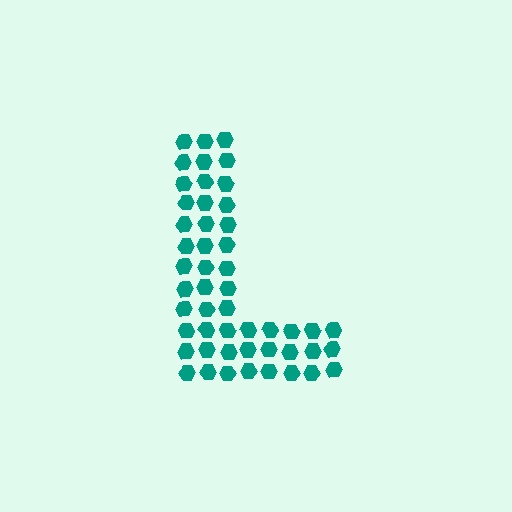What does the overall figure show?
The overall figure shows the letter L.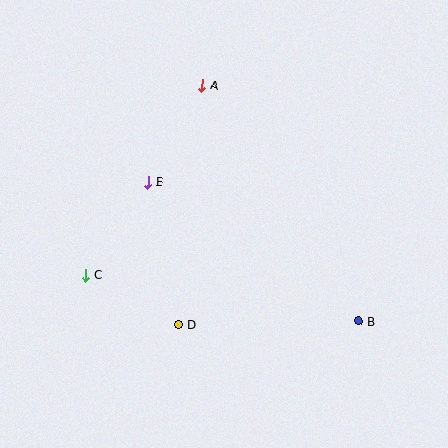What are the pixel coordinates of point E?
Point E is at (148, 182).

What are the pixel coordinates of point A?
Point A is at (202, 85).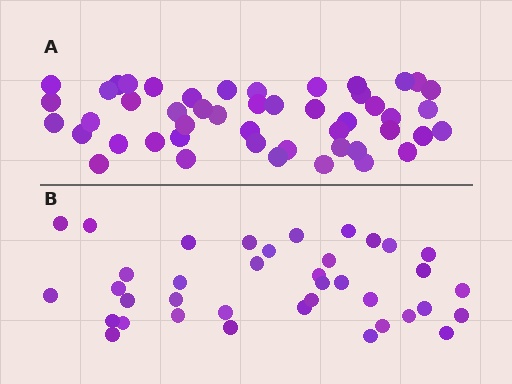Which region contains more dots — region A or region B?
Region A (the top region) has more dots.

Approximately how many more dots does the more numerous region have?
Region A has roughly 10 or so more dots than region B.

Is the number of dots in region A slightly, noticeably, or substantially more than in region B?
Region A has noticeably more, but not dramatically so. The ratio is roughly 1.3 to 1.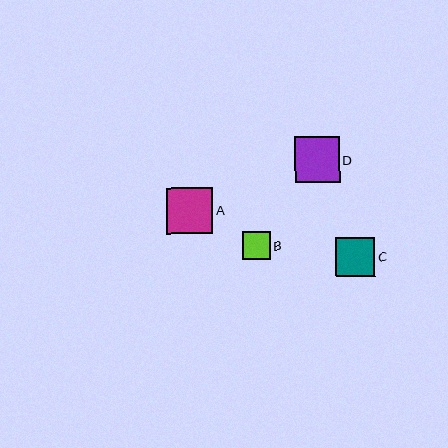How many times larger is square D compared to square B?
Square D is approximately 1.6 times the size of square B.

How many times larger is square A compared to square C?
Square A is approximately 1.2 times the size of square C.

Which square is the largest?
Square A is the largest with a size of approximately 46 pixels.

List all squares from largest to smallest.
From largest to smallest: A, D, C, B.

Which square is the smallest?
Square B is the smallest with a size of approximately 28 pixels.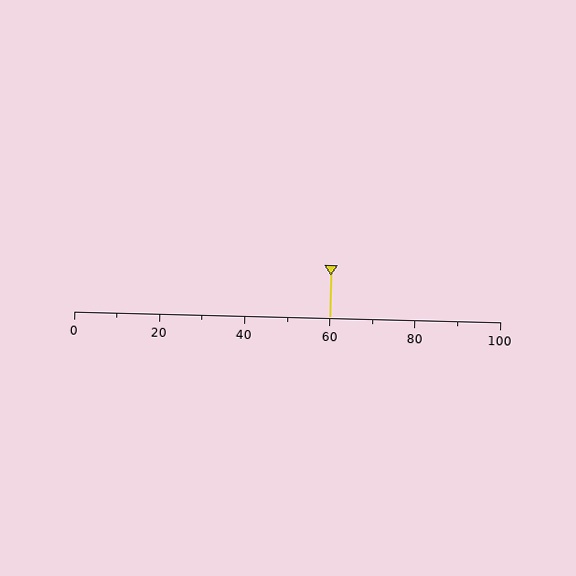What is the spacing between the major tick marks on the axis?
The major ticks are spaced 20 apart.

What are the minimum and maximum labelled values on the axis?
The axis runs from 0 to 100.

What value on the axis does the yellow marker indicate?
The marker indicates approximately 60.